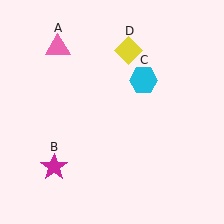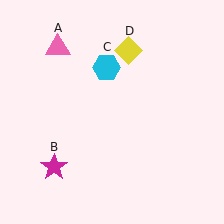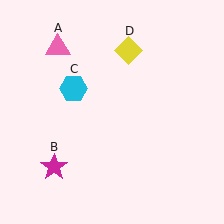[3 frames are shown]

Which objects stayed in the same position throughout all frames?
Pink triangle (object A) and magenta star (object B) and yellow diamond (object D) remained stationary.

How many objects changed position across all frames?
1 object changed position: cyan hexagon (object C).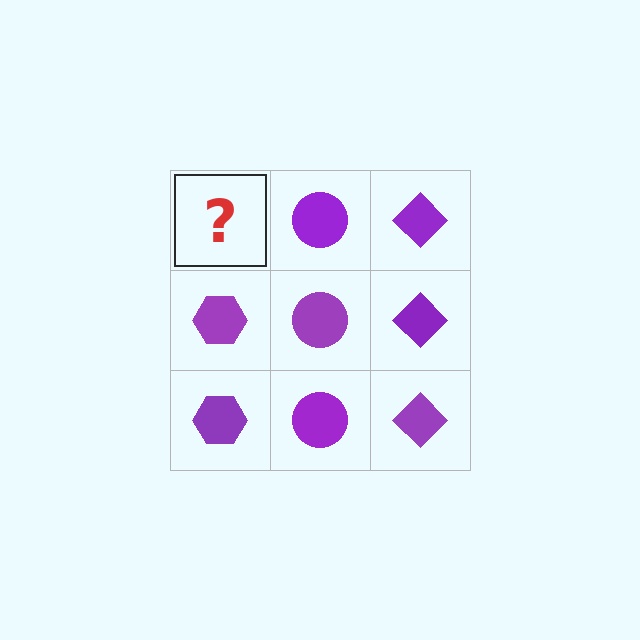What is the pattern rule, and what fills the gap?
The rule is that each column has a consistent shape. The gap should be filled with a purple hexagon.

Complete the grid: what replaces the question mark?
The question mark should be replaced with a purple hexagon.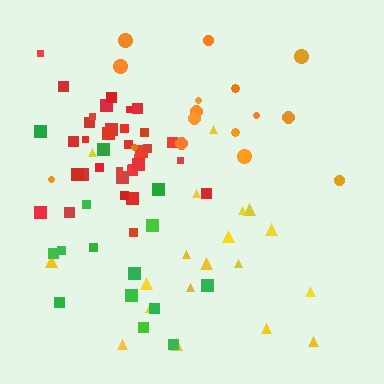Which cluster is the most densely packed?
Red.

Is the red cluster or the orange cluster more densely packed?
Red.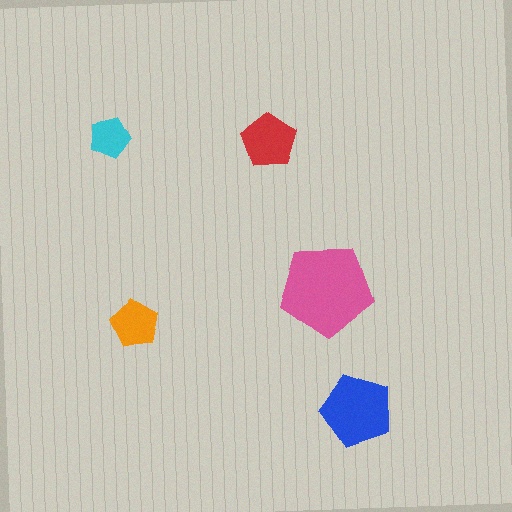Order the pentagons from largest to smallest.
the pink one, the blue one, the red one, the orange one, the cyan one.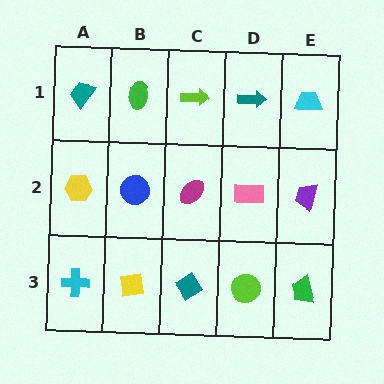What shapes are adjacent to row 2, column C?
A lime arrow (row 1, column C), a teal diamond (row 3, column C), a blue circle (row 2, column B), a pink rectangle (row 2, column D).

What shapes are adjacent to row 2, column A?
A teal trapezoid (row 1, column A), a cyan cross (row 3, column A), a blue circle (row 2, column B).